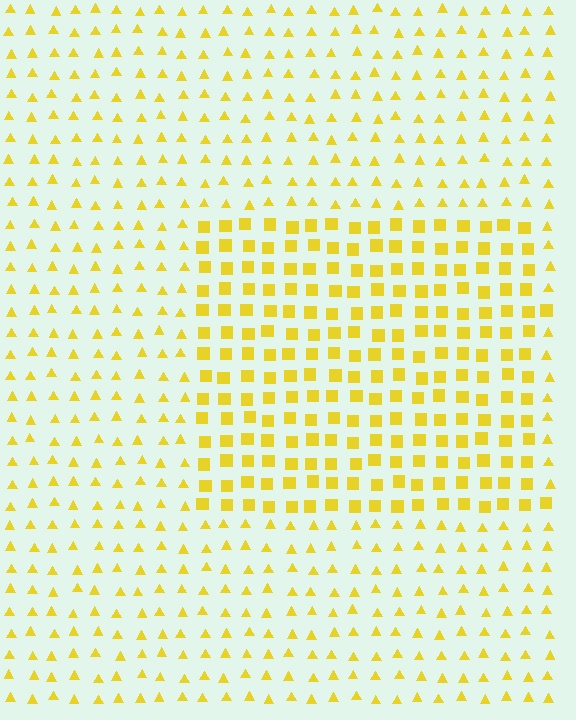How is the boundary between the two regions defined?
The boundary is defined by a change in element shape: squares inside vs. triangles outside. All elements share the same color and spacing.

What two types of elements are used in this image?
The image uses squares inside the rectangle region and triangles outside it.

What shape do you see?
I see a rectangle.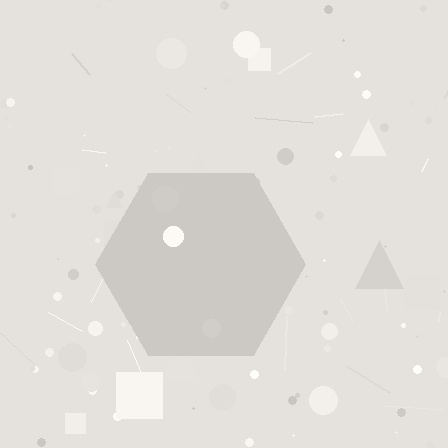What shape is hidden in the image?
A hexagon is hidden in the image.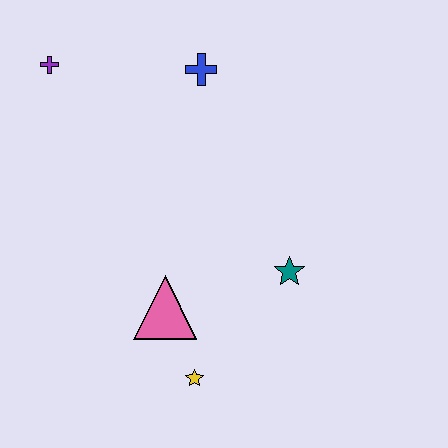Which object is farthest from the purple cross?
The yellow star is farthest from the purple cross.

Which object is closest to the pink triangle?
The yellow star is closest to the pink triangle.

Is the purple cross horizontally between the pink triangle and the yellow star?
No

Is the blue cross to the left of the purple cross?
No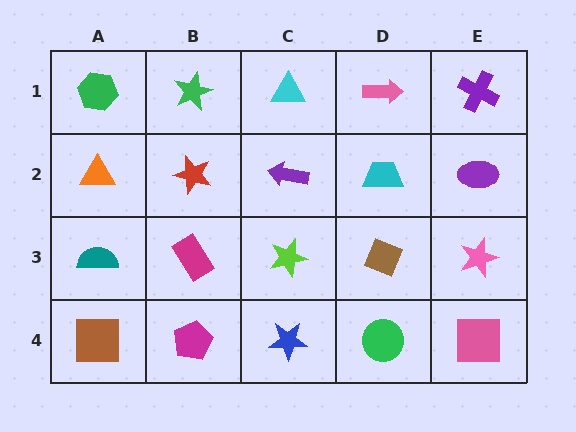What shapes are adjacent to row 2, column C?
A cyan triangle (row 1, column C), a lime star (row 3, column C), a red star (row 2, column B), a cyan trapezoid (row 2, column D).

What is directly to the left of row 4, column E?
A green circle.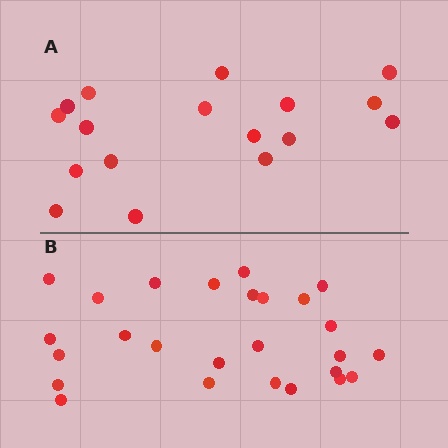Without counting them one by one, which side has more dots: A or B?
Region B (the bottom region) has more dots.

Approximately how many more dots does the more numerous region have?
Region B has roughly 8 or so more dots than region A.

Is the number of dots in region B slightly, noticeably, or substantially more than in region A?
Region B has substantially more. The ratio is roughly 1.5 to 1.